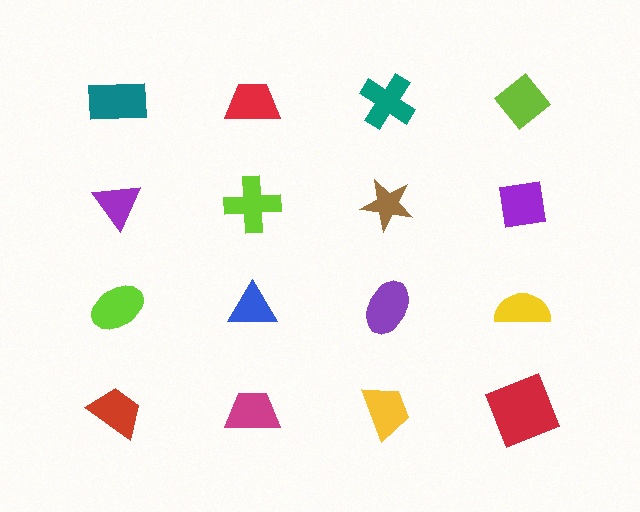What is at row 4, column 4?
A red square.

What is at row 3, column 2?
A blue triangle.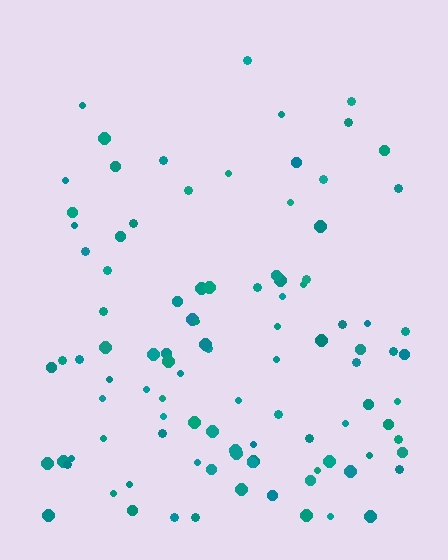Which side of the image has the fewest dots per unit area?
The top.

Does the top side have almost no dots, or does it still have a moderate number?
Still a moderate number, just noticeably fewer than the bottom.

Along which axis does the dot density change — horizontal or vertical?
Vertical.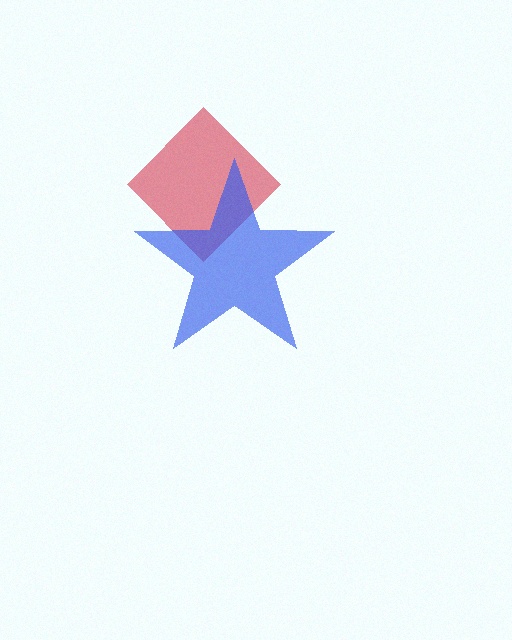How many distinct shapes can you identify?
There are 2 distinct shapes: a red diamond, a blue star.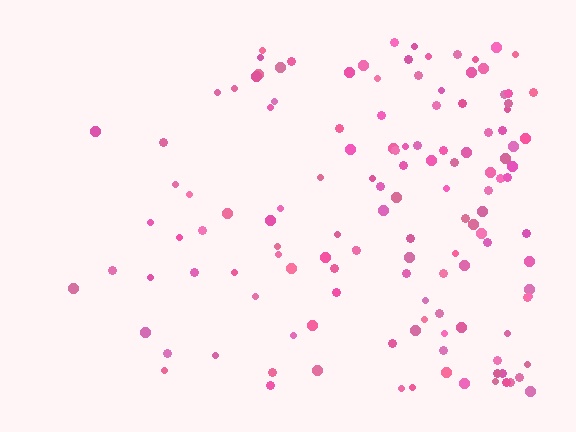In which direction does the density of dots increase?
From left to right, with the right side densest.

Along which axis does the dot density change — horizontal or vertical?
Horizontal.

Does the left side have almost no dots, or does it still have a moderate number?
Still a moderate number, just noticeably fewer than the right.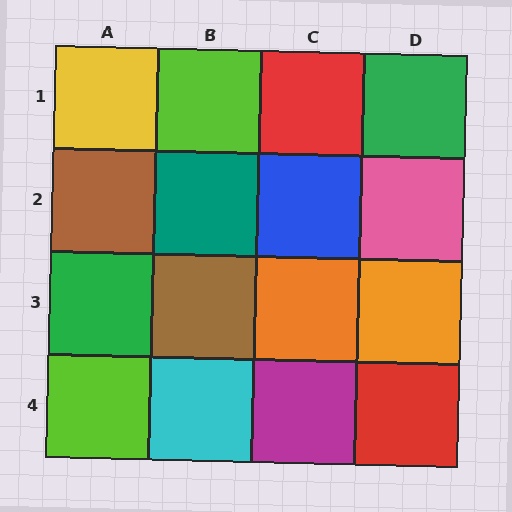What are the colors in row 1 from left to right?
Yellow, lime, red, green.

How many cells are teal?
1 cell is teal.